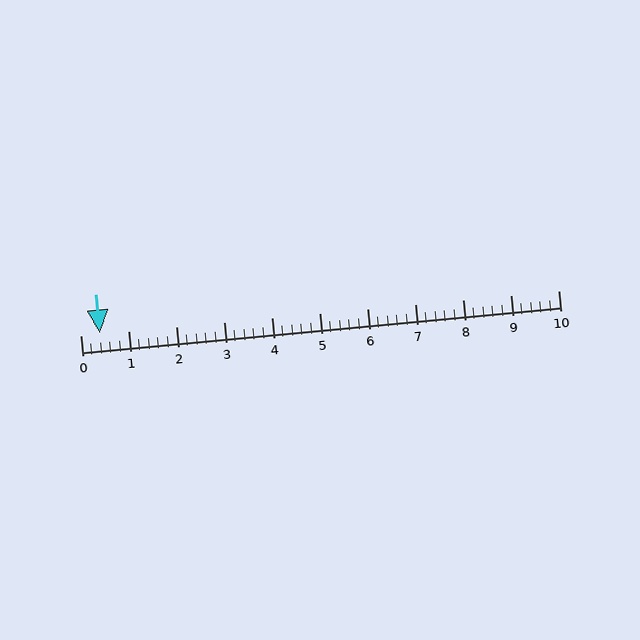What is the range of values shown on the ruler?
The ruler shows values from 0 to 10.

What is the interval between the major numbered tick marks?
The major tick marks are spaced 1 units apart.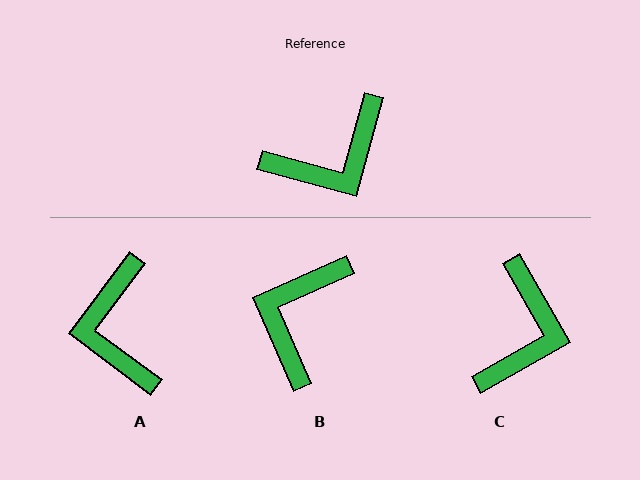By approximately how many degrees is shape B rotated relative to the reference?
Approximately 141 degrees clockwise.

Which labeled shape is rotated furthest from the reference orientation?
B, about 141 degrees away.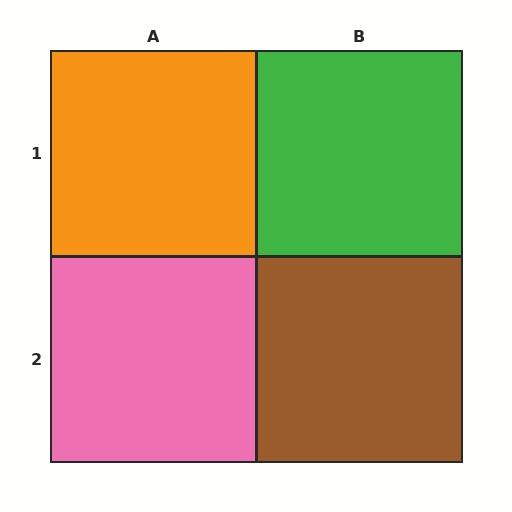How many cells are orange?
1 cell is orange.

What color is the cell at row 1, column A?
Orange.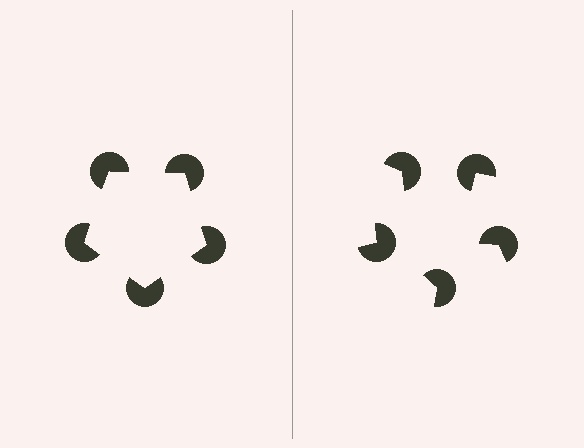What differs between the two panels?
The pac-man discs are positioned identically on both sides; only the wedge orientations differ. On the left they align to a pentagon; on the right they are misaligned.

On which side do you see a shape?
An illusory pentagon appears on the left side. On the right side the wedge cuts are rotated, so no coherent shape forms.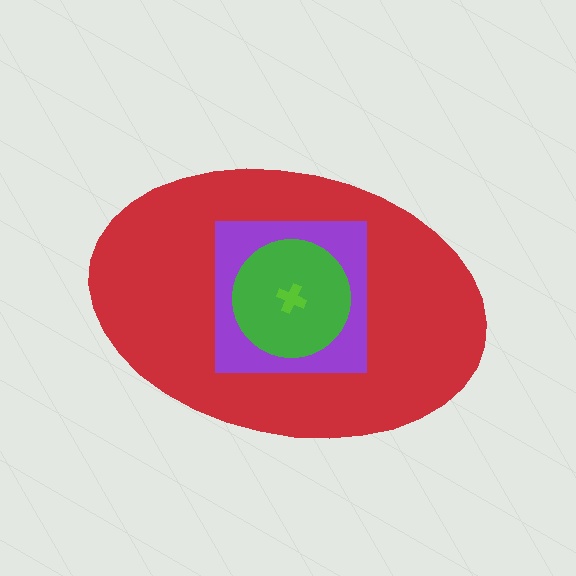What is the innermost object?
The lime cross.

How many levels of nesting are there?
4.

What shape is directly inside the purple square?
The green circle.